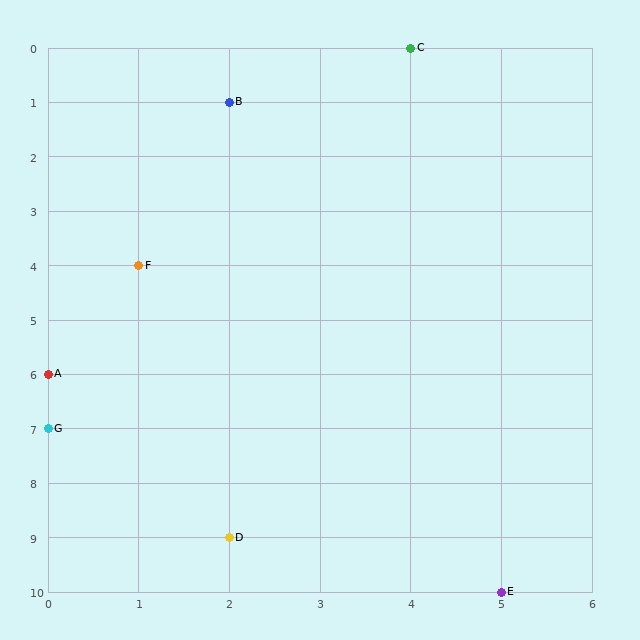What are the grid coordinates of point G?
Point G is at grid coordinates (0, 7).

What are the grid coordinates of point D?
Point D is at grid coordinates (2, 9).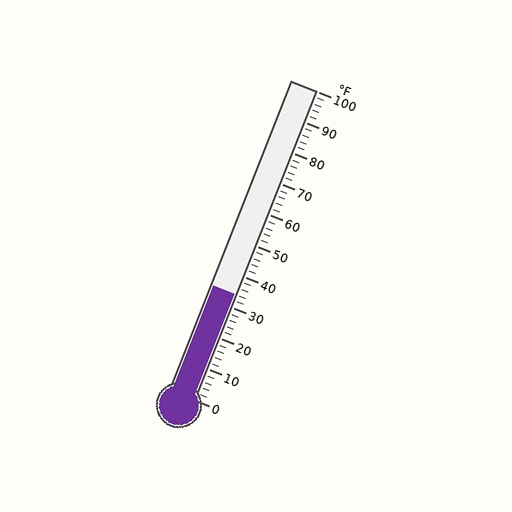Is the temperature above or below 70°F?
The temperature is below 70°F.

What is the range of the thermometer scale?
The thermometer scale ranges from 0°F to 100°F.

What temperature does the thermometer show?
The thermometer shows approximately 34°F.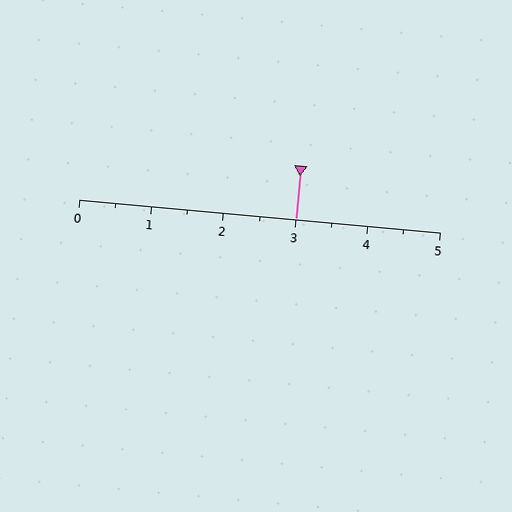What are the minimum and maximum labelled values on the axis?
The axis runs from 0 to 5.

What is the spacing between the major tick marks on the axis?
The major ticks are spaced 1 apart.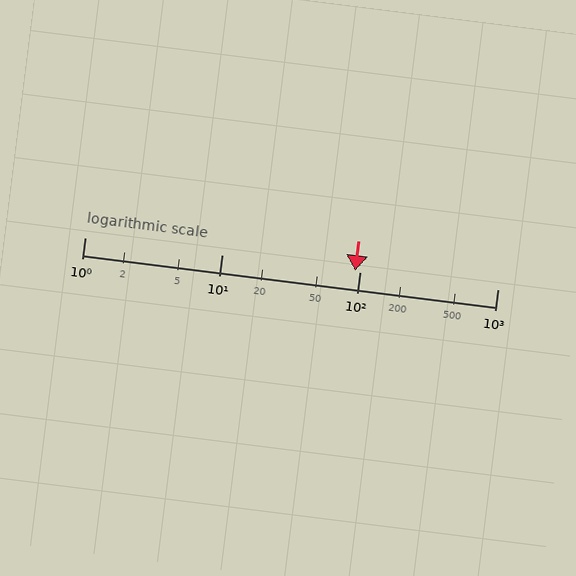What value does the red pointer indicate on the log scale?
The pointer indicates approximately 93.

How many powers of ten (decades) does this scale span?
The scale spans 3 decades, from 1 to 1000.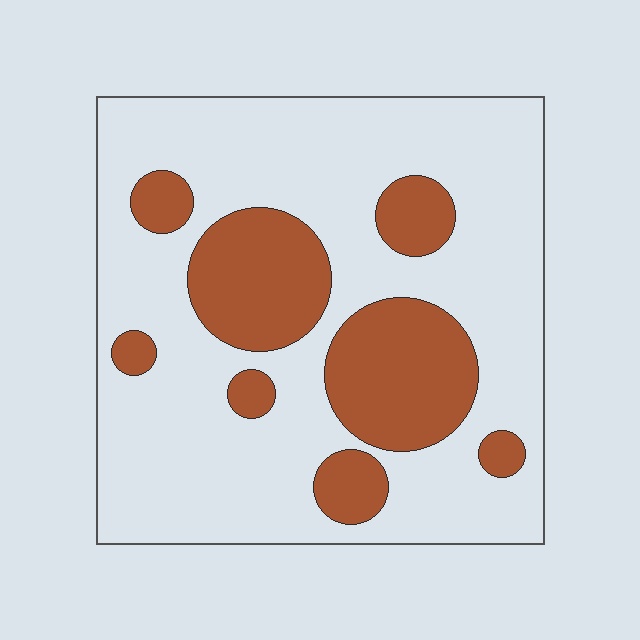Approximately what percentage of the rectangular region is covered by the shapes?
Approximately 25%.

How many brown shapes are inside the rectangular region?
8.